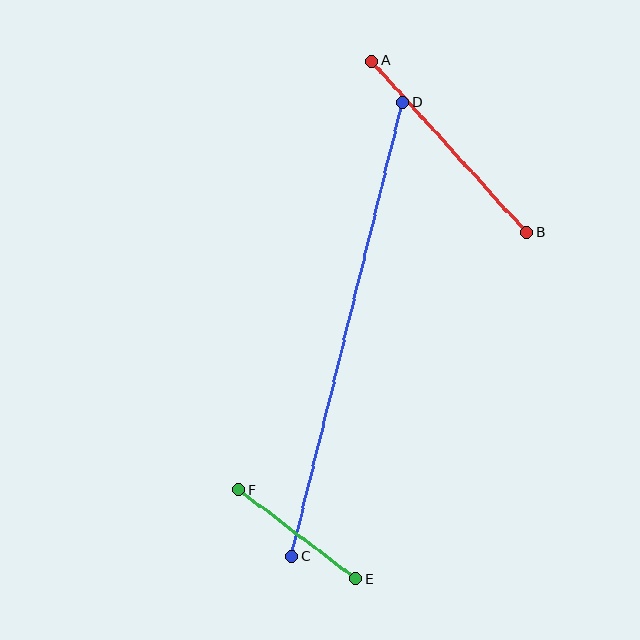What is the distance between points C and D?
The distance is approximately 468 pixels.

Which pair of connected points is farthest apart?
Points C and D are farthest apart.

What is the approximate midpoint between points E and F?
The midpoint is at approximately (297, 534) pixels.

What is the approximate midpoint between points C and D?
The midpoint is at approximately (347, 329) pixels.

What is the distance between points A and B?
The distance is approximately 231 pixels.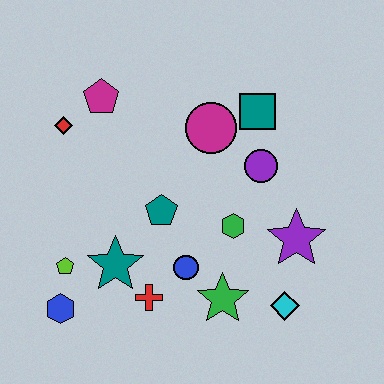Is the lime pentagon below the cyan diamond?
No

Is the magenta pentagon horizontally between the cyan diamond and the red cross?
No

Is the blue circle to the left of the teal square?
Yes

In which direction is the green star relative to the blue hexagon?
The green star is to the right of the blue hexagon.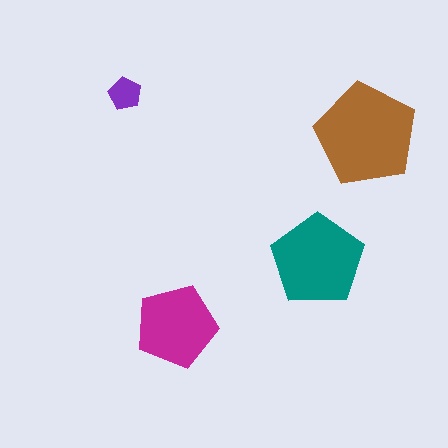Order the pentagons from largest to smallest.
the brown one, the teal one, the magenta one, the purple one.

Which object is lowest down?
The magenta pentagon is bottommost.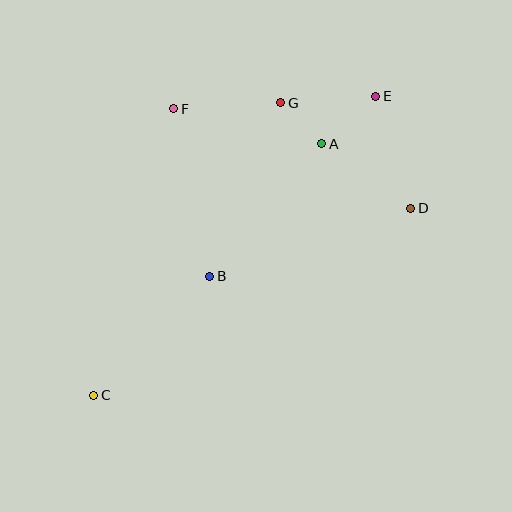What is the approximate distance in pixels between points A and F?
The distance between A and F is approximately 152 pixels.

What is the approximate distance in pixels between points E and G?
The distance between E and G is approximately 95 pixels.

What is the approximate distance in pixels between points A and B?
The distance between A and B is approximately 174 pixels.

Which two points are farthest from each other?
Points C and E are farthest from each other.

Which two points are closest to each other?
Points A and G are closest to each other.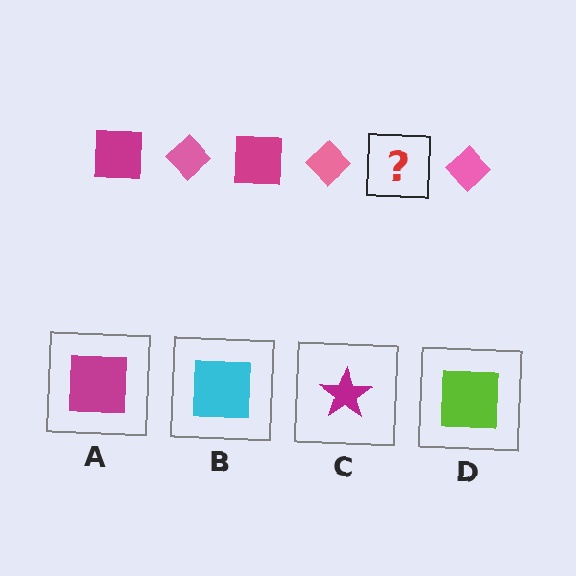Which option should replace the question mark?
Option A.